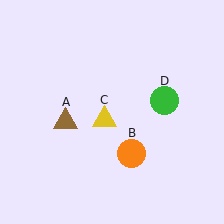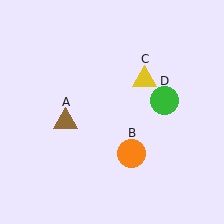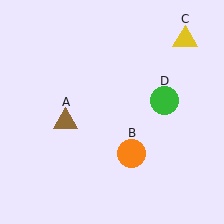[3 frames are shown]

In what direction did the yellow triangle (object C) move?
The yellow triangle (object C) moved up and to the right.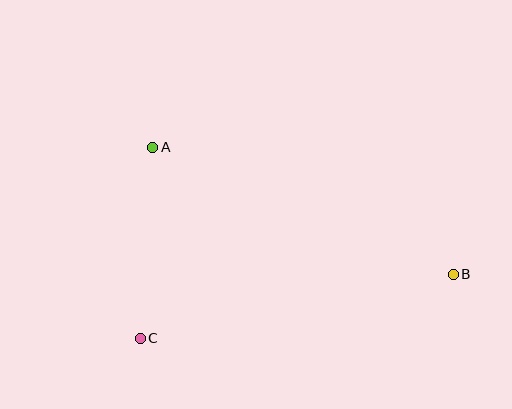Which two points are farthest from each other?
Points A and B are farthest from each other.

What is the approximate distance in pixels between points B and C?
The distance between B and C is approximately 319 pixels.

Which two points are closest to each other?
Points A and C are closest to each other.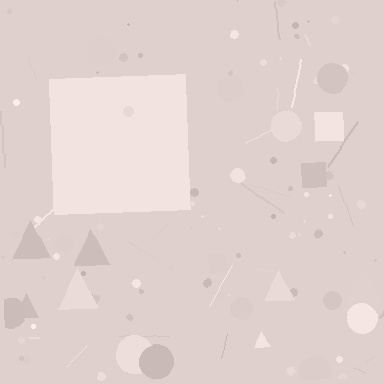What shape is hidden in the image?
A square is hidden in the image.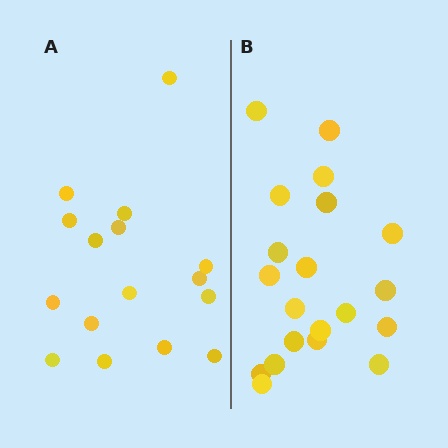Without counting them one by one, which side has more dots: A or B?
Region B (the right region) has more dots.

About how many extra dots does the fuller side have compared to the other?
Region B has about 4 more dots than region A.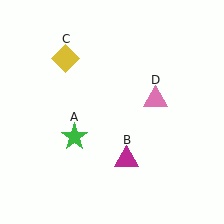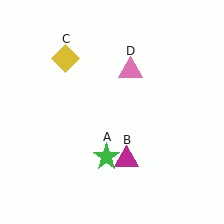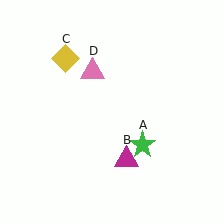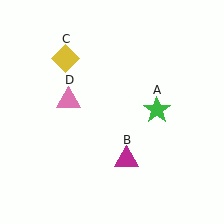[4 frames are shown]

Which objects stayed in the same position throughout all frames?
Magenta triangle (object B) and yellow diamond (object C) remained stationary.